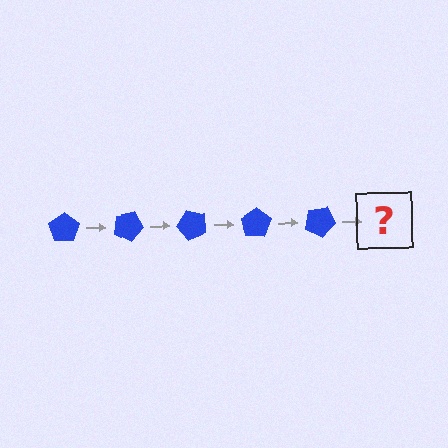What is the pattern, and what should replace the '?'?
The pattern is that the pentagon rotates 25 degrees each step. The '?' should be a blue pentagon rotated 125 degrees.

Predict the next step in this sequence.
The next step is a blue pentagon rotated 125 degrees.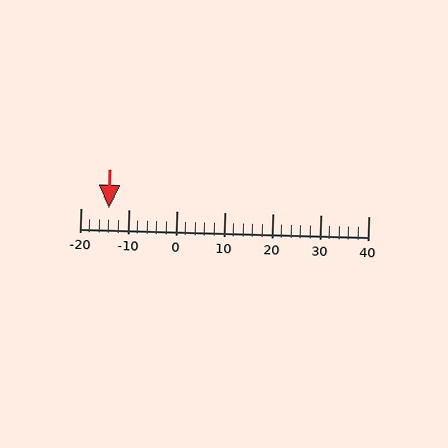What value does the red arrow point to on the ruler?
The red arrow points to approximately -14.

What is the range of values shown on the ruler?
The ruler shows values from -20 to 40.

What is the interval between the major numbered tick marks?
The major tick marks are spaced 10 units apart.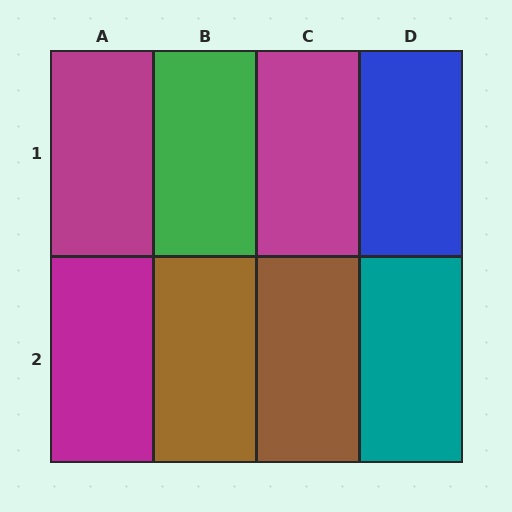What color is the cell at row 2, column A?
Magenta.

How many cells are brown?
2 cells are brown.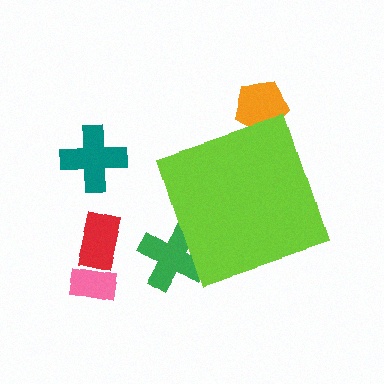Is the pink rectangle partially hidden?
No, the pink rectangle is fully visible.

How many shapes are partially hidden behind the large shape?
2 shapes are partially hidden.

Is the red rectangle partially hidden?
No, the red rectangle is fully visible.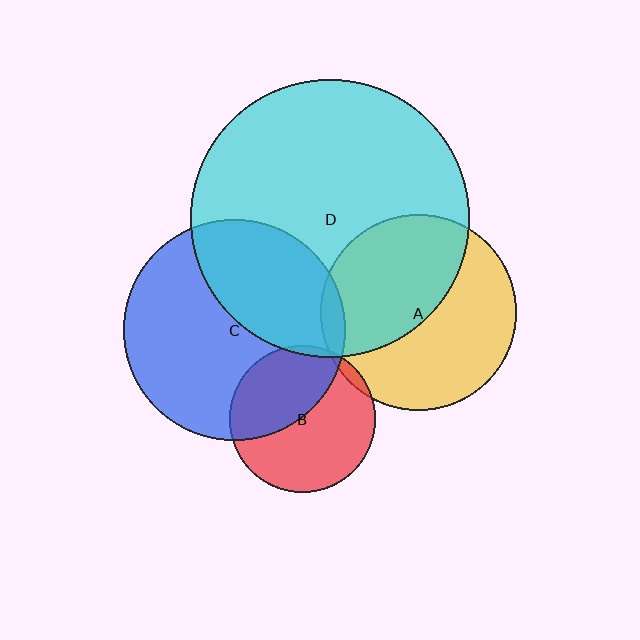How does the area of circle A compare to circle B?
Approximately 1.8 times.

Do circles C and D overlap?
Yes.